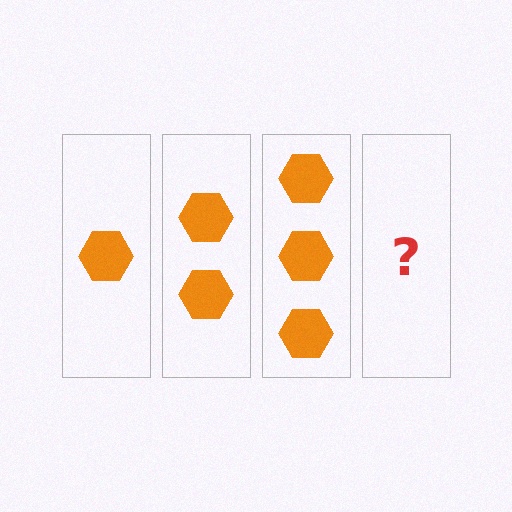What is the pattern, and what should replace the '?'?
The pattern is that each step adds one more hexagon. The '?' should be 4 hexagons.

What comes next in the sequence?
The next element should be 4 hexagons.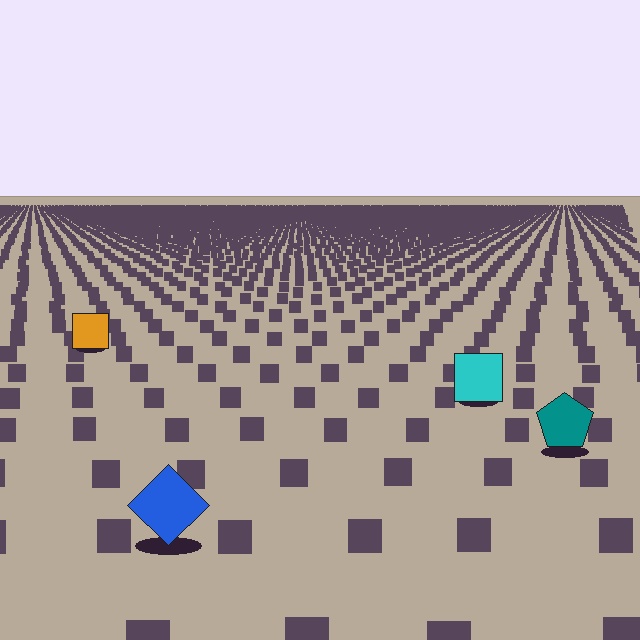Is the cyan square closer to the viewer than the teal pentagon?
No. The teal pentagon is closer — you can tell from the texture gradient: the ground texture is coarser near it.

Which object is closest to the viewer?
The blue diamond is closest. The texture marks near it are larger and more spread out.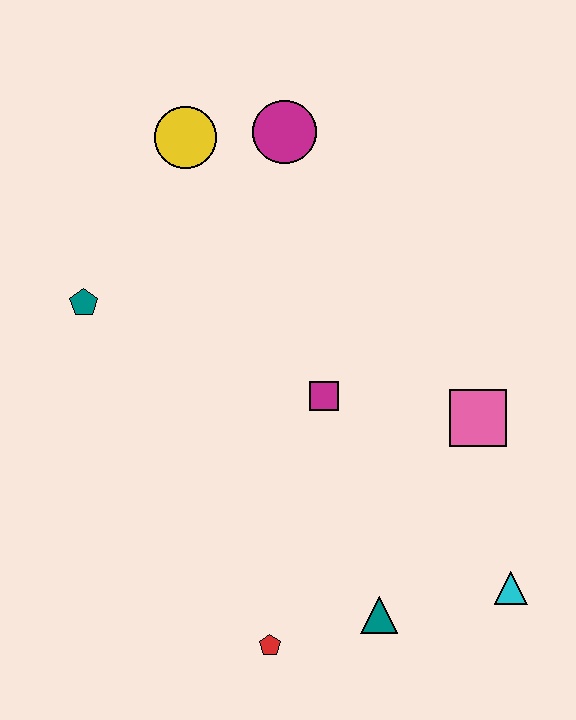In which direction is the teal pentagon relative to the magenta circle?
The teal pentagon is to the left of the magenta circle.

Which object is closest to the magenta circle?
The yellow circle is closest to the magenta circle.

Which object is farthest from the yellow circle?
The cyan triangle is farthest from the yellow circle.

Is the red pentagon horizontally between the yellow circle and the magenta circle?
Yes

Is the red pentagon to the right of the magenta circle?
No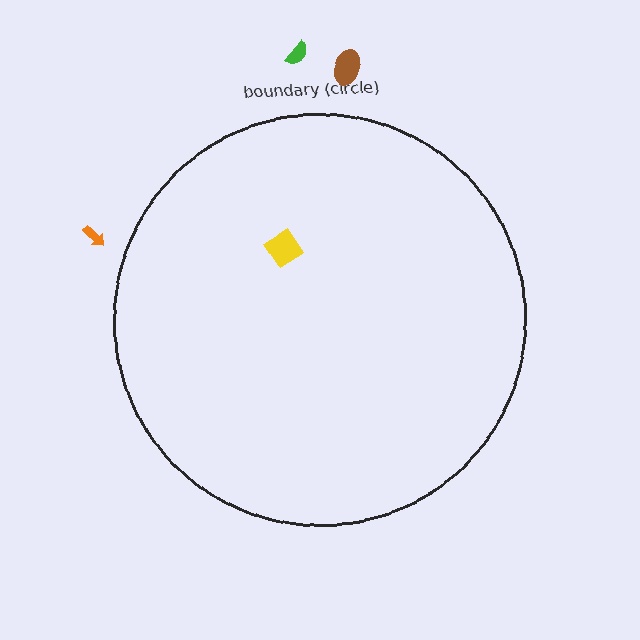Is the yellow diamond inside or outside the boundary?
Inside.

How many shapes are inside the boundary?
1 inside, 3 outside.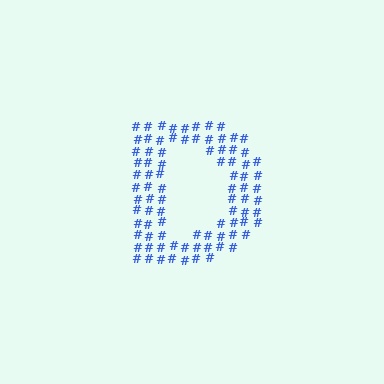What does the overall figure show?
The overall figure shows the letter D.